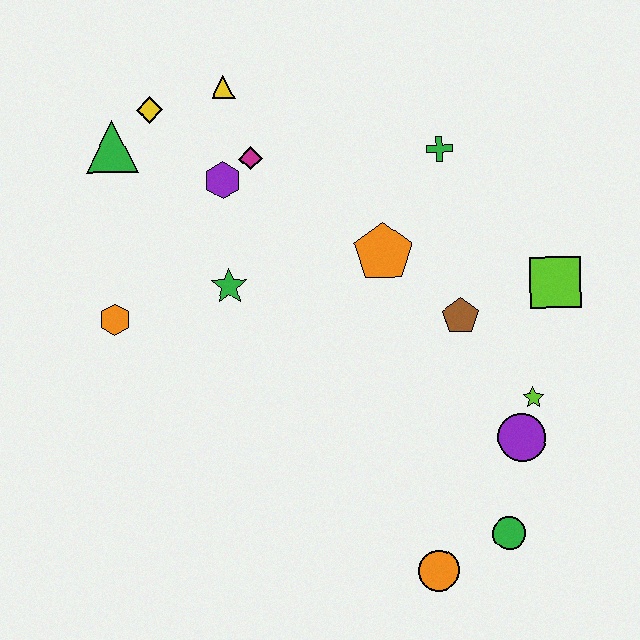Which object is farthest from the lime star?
The green triangle is farthest from the lime star.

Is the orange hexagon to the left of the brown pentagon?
Yes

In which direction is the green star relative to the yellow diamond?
The green star is below the yellow diamond.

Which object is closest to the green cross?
The orange pentagon is closest to the green cross.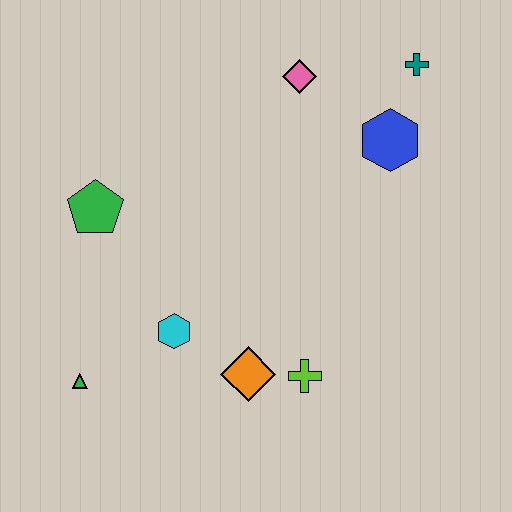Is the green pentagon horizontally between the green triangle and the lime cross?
Yes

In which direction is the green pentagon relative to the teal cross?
The green pentagon is to the left of the teal cross.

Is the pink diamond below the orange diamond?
No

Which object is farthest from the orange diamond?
The teal cross is farthest from the orange diamond.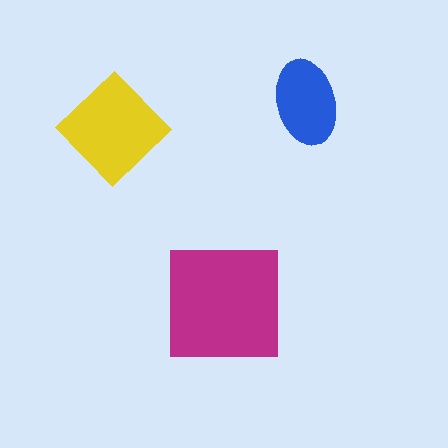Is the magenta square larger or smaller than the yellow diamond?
Larger.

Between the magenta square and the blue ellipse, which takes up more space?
The magenta square.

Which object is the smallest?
The blue ellipse.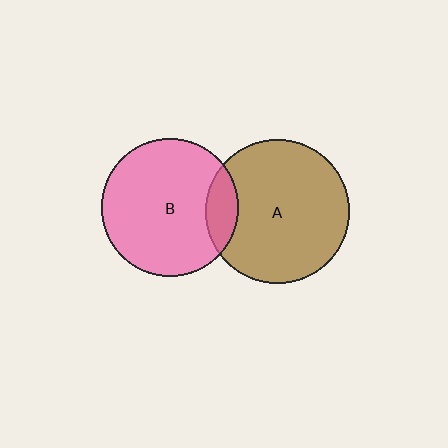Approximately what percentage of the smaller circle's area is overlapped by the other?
Approximately 15%.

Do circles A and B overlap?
Yes.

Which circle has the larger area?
Circle A (brown).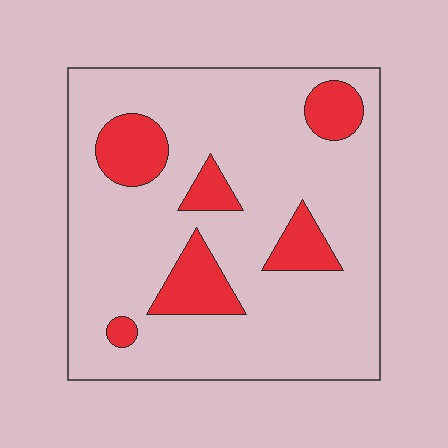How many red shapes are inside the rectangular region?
6.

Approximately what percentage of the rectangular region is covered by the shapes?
Approximately 20%.